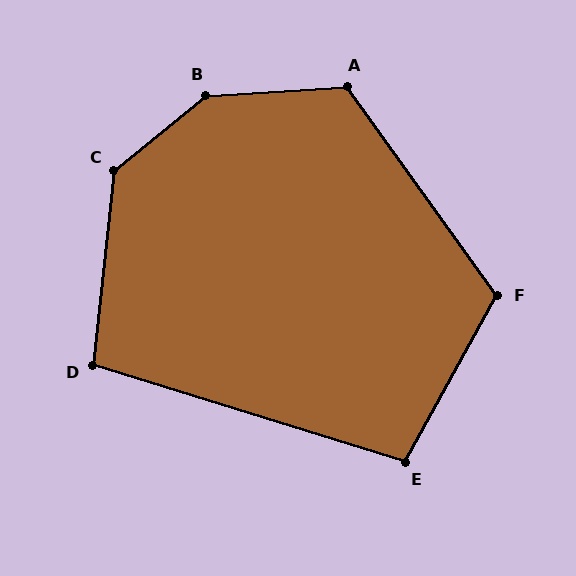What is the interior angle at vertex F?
Approximately 115 degrees (obtuse).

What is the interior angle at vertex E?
Approximately 102 degrees (obtuse).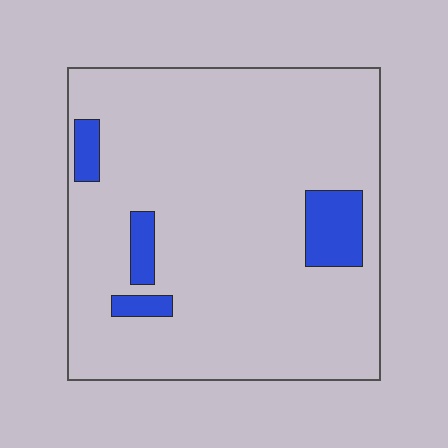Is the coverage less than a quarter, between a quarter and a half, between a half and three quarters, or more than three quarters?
Less than a quarter.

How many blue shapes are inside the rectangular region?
4.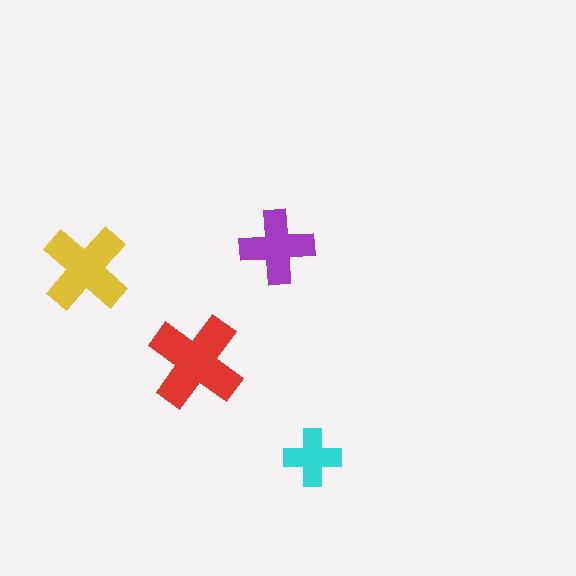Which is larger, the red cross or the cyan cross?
The red one.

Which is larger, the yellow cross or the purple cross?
The yellow one.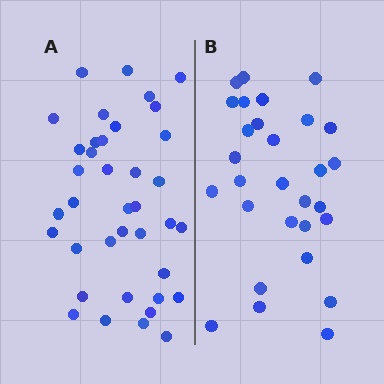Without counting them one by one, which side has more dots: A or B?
Region A (the left region) has more dots.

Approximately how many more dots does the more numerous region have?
Region A has roughly 8 or so more dots than region B.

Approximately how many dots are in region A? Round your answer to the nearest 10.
About 40 dots. (The exact count is 38, which rounds to 40.)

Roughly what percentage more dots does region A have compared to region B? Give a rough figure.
About 30% more.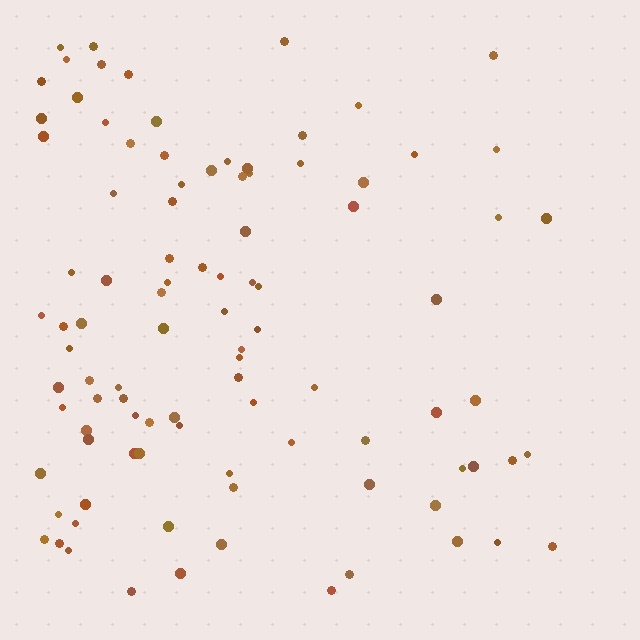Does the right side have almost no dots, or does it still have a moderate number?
Still a moderate number, just noticeably fewer than the left.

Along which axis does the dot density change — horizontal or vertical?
Horizontal.